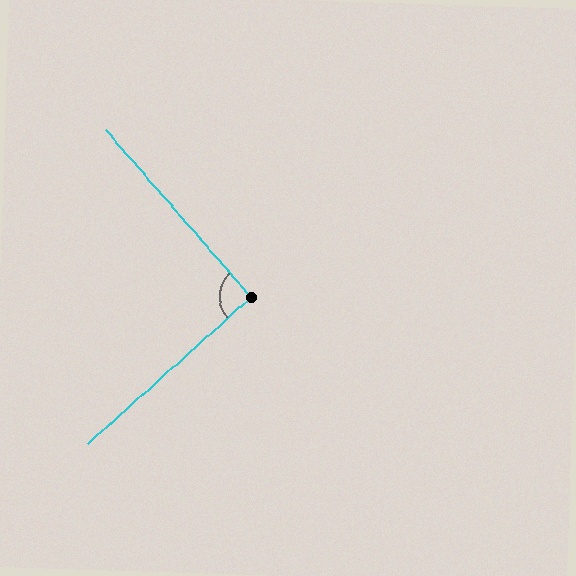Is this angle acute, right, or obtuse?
It is approximately a right angle.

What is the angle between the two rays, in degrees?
Approximately 91 degrees.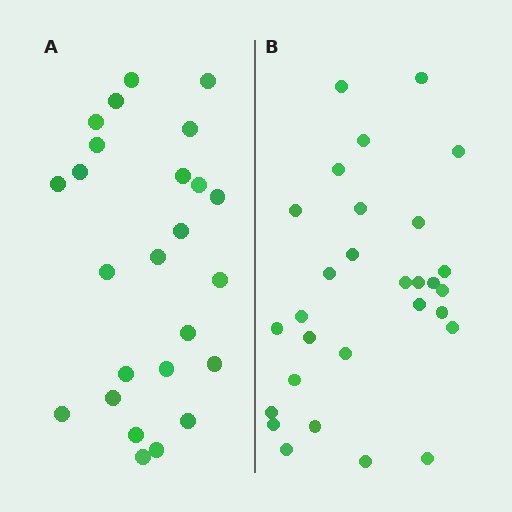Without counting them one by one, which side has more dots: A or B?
Region B (the right region) has more dots.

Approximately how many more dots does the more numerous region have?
Region B has about 4 more dots than region A.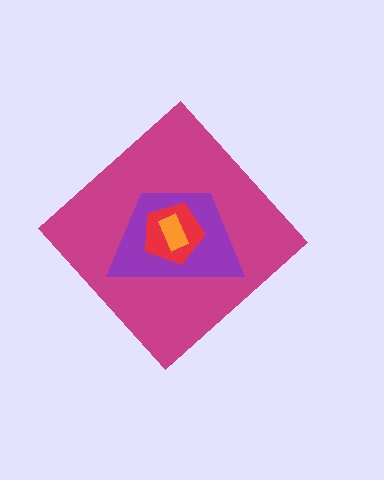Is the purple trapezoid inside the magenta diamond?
Yes.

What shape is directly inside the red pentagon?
The orange rectangle.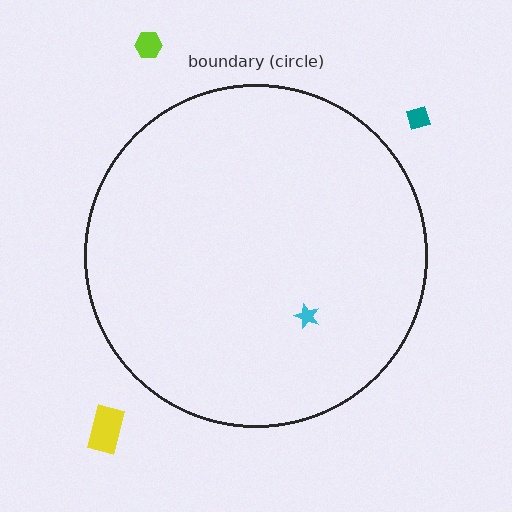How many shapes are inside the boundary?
1 inside, 3 outside.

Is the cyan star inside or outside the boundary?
Inside.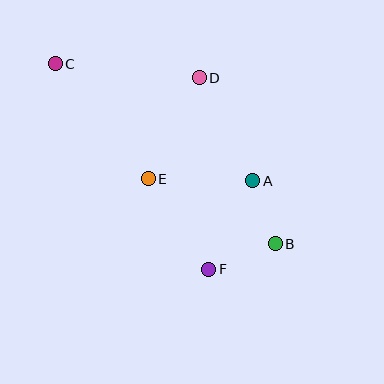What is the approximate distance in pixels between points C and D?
The distance between C and D is approximately 145 pixels.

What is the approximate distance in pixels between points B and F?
The distance between B and F is approximately 71 pixels.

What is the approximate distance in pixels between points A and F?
The distance between A and F is approximately 99 pixels.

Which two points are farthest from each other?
Points B and C are farthest from each other.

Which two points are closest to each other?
Points A and B are closest to each other.